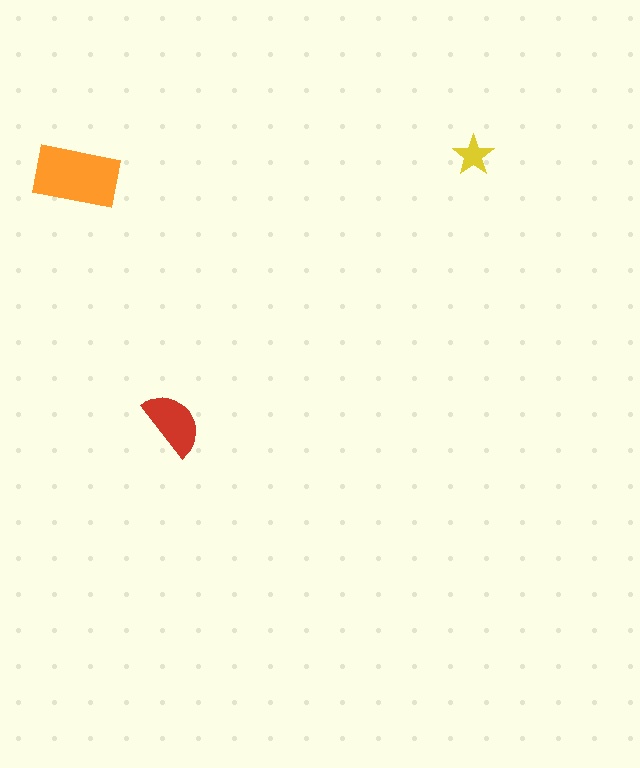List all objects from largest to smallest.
The orange rectangle, the red semicircle, the yellow star.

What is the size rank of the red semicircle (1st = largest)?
2nd.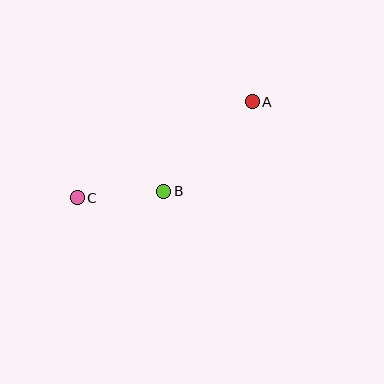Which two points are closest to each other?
Points B and C are closest to each other.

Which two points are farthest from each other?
Points A and C are farthest from each other.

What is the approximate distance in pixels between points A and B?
The distance between A and B is approximately 126 pixels.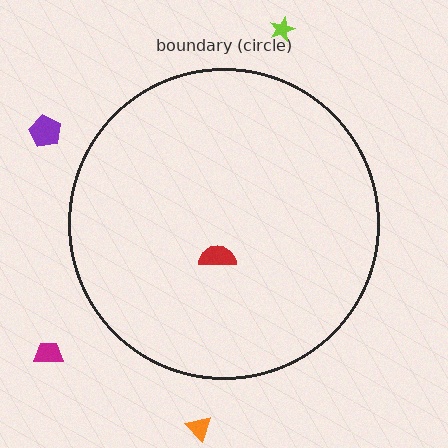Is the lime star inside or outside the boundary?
Outside.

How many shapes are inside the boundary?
1 inside, 4 outside.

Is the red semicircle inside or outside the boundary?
Inside.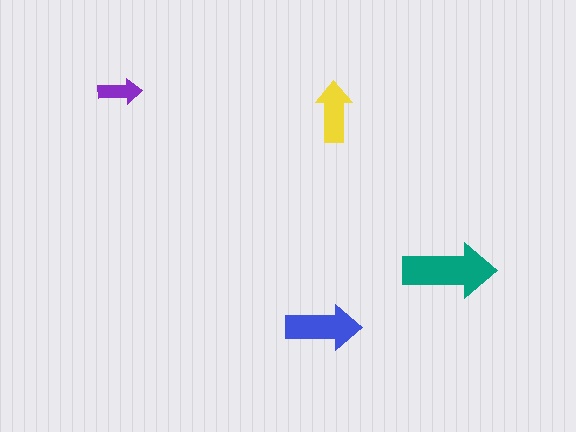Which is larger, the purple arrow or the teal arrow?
The teal one.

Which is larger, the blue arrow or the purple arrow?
The blue one.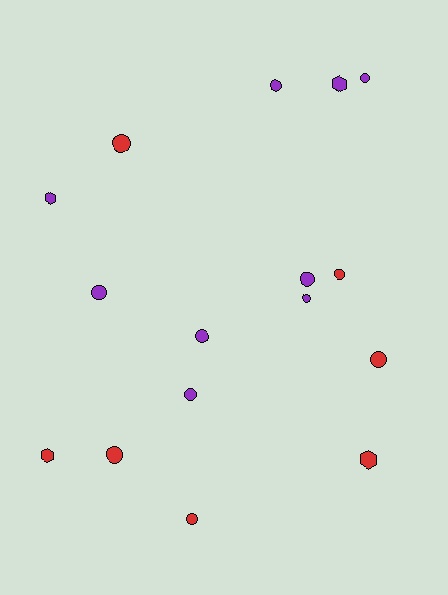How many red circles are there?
There are 5 red circles.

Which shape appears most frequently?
Circle, with 12 objects.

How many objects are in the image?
There are 16 objects.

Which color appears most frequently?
Purple, with 9 objects.